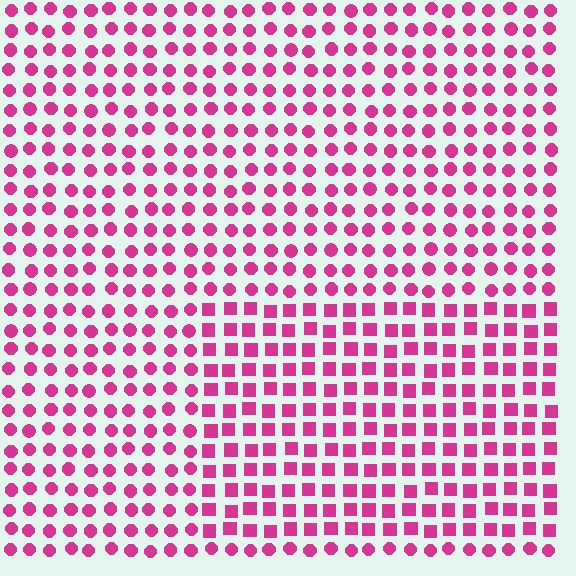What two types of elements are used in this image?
The image uses squares inside the rectangle region and circles outside it.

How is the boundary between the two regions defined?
The boundary is defined by a change in element shape: squares inside vs. circles outside. All elements share the same color and spacing.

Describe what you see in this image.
The image is filled with small magenta elements arranged in a uniform grid. A rectangle-shaped region contains squares, while the surrounding area contains circles. The boundary is defined purely by the change in element shape.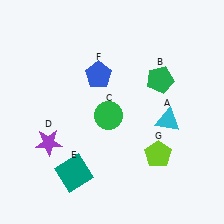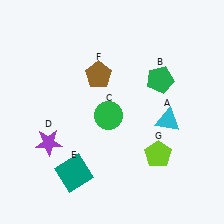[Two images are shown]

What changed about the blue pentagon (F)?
In Image 1, F is blue. In Image 2, it changed to brown.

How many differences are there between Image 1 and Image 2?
There is 1 difference between the two images.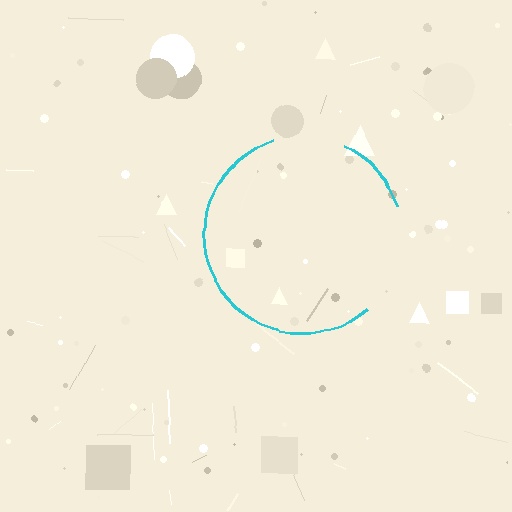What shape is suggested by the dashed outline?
The dashed outline suggests a circle.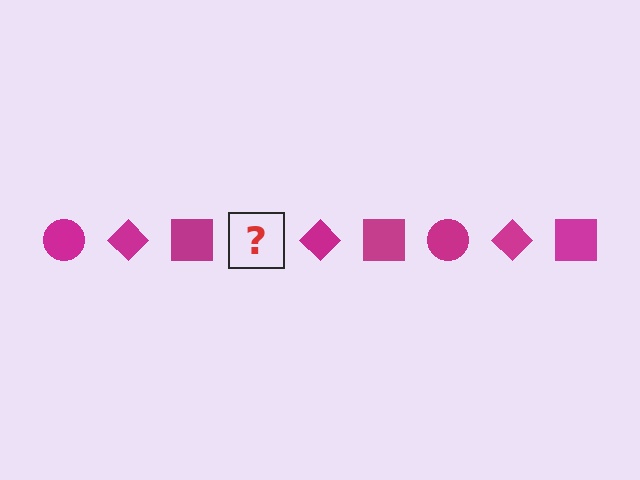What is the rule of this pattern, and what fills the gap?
The rule is that the pattern cycles through circle, diamond, square shapes in magenta. The gap should be filled with a magenta circle.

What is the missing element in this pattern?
The missing element is a magenta circle.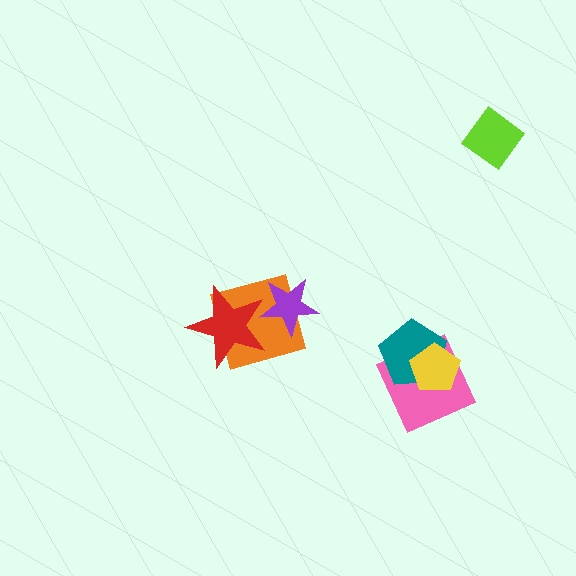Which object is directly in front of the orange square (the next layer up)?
The purple star is directly in front of the orange square.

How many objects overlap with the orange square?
2 objects overlap with the orange square.